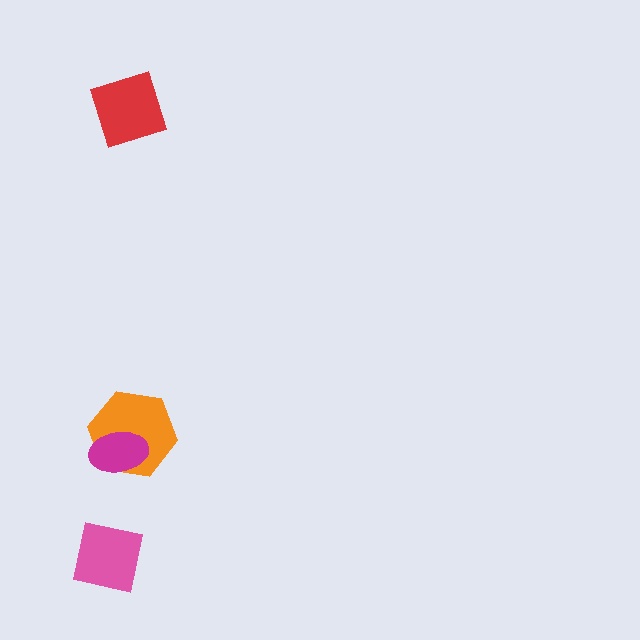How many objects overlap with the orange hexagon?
1 object overlaps with the orange hexagon.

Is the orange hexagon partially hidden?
Yes, it is partially covered by another shape.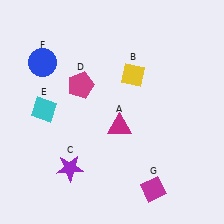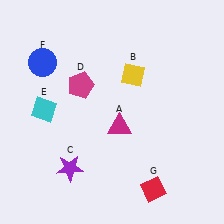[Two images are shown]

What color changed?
The diamond (G) changed from magenta in Image 1 to red in Image 2.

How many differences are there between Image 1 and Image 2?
There is 1 difference between the two images.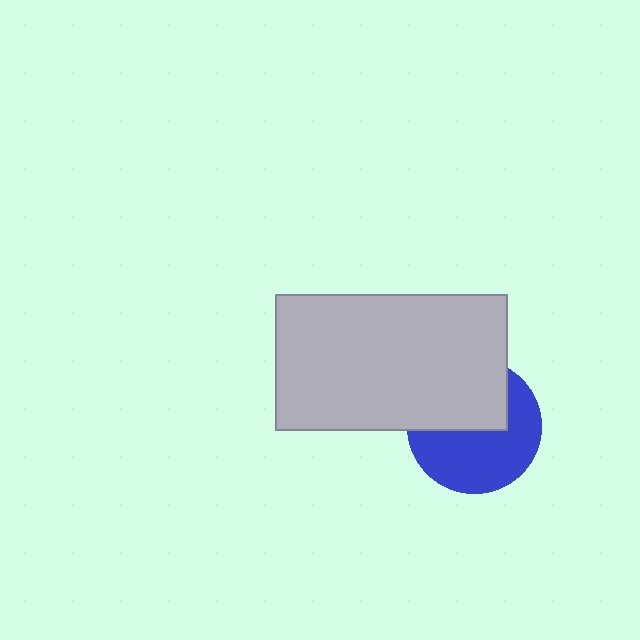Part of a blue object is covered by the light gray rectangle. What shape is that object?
It is a circle.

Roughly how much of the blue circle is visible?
About half of it is visible (roughly 57%).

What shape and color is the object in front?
The object in front is a light gray rectangle.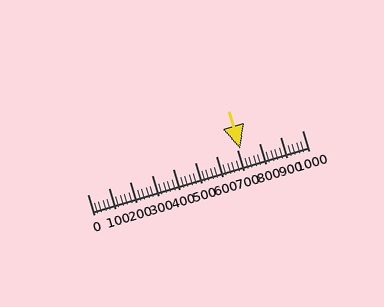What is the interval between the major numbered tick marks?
The major tick marks are spaced 100 units apart.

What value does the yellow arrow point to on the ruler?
The yellow arrow points to approximately 713.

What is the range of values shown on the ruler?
The ruler shows values from 0 to 1000.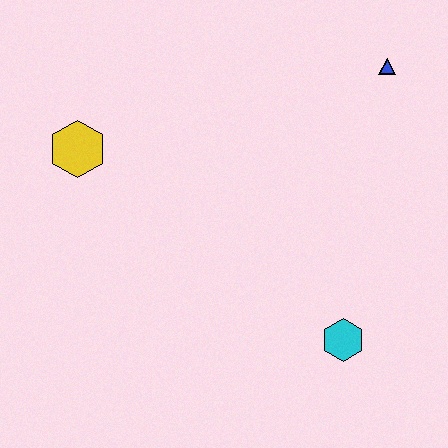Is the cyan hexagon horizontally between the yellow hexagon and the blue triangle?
Yes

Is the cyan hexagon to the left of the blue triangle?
Yes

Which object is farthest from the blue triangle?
The yellow hexagon is farthest from the blue triangle.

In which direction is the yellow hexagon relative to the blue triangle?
The yellow hexagon is to the left of the blue triangle.